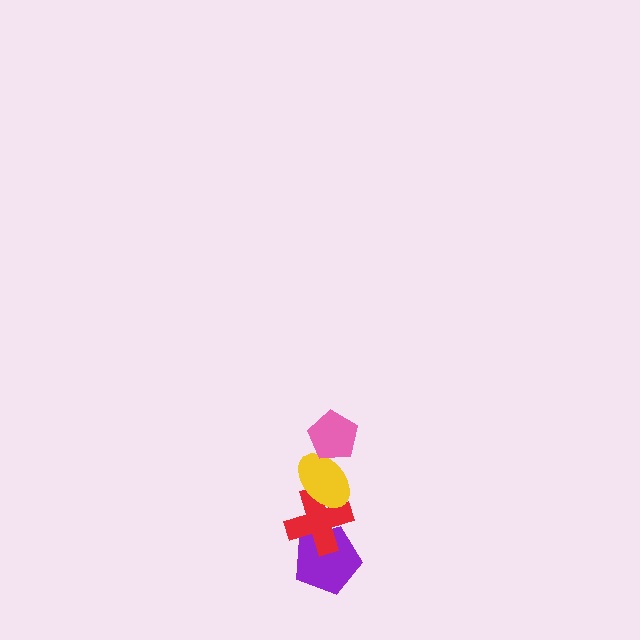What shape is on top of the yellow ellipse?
The pink pentagon is on top of the yellow ellipse.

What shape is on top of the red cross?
The yellow ellipse is on top of the red cross.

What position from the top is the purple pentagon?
The purple pentagon is 4th from the top.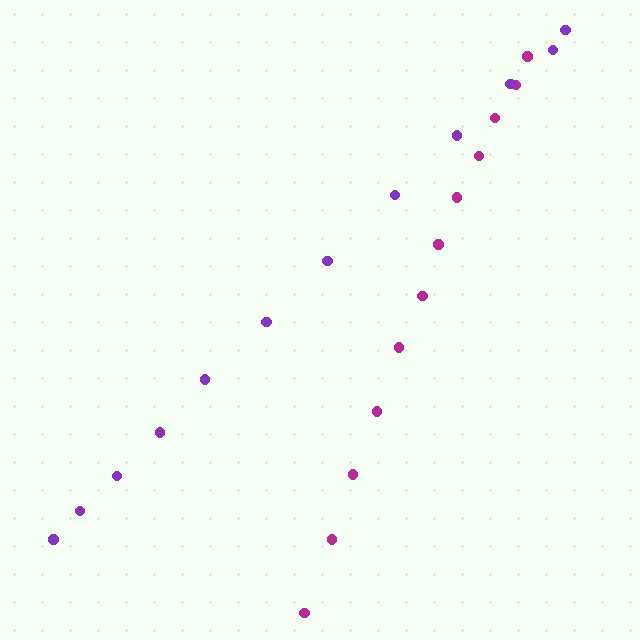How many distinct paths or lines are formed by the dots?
There are 2 distinct paths.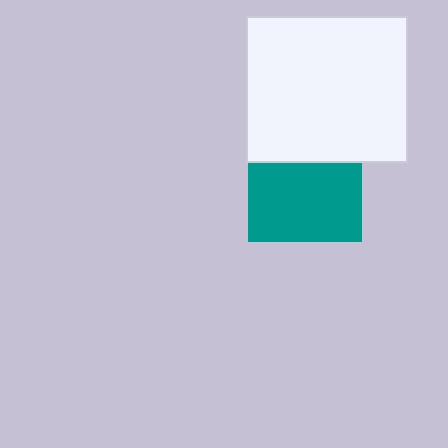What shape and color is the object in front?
The object in front is a white rectangle.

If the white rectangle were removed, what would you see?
You would see the complete teal square.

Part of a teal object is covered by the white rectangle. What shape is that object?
It is a square.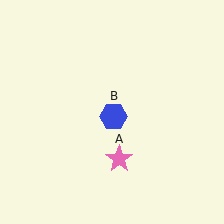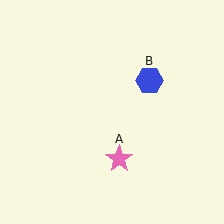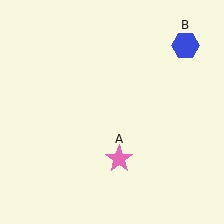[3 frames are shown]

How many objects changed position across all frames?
1 object changed position: blue hexagon (object B).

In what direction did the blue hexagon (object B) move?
The blue hexagon (object B) moved up and to the right.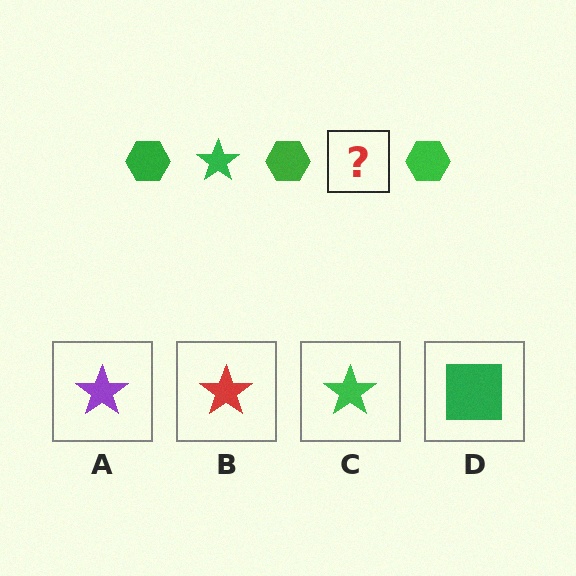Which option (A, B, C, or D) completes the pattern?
C.